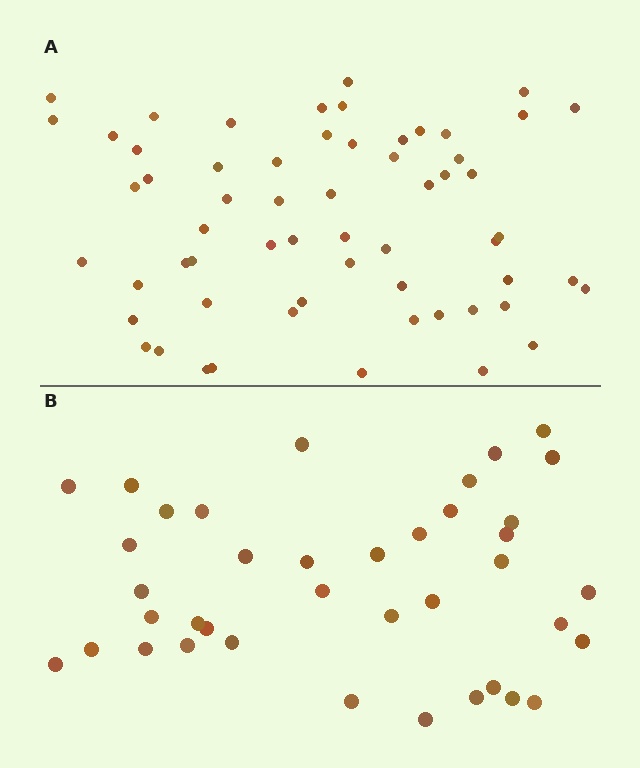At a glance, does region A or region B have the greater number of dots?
Region A (the top region) has more dots.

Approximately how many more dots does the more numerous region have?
Region A has approximately 20 more dots than region B.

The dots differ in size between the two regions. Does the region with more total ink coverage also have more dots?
No. Region B has more total ink coverage because its dots are larger, but region A actually contains more individual dots. Total area can be misleading — the number of items is what matters here.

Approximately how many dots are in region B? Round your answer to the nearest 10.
About 40 dots. (The exact count is 39, which rounds to 40.)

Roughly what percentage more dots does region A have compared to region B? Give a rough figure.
About 55% more.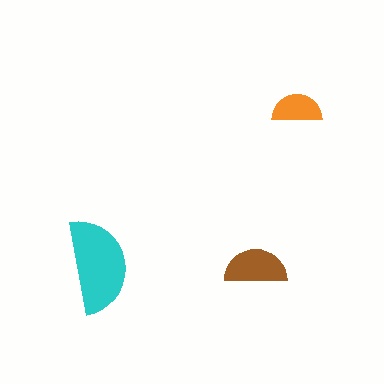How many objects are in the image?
There are 3 objects in the image.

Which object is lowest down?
The brown semicircle is bottommost.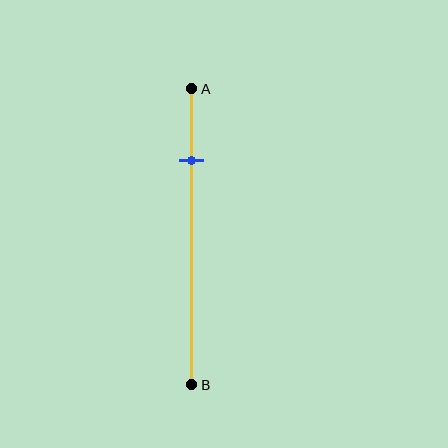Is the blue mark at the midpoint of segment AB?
No, the mark is at about 25% from A, not at the 50% midpoint.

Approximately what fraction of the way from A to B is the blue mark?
The blue mark is approximately 25% of the way from A to B.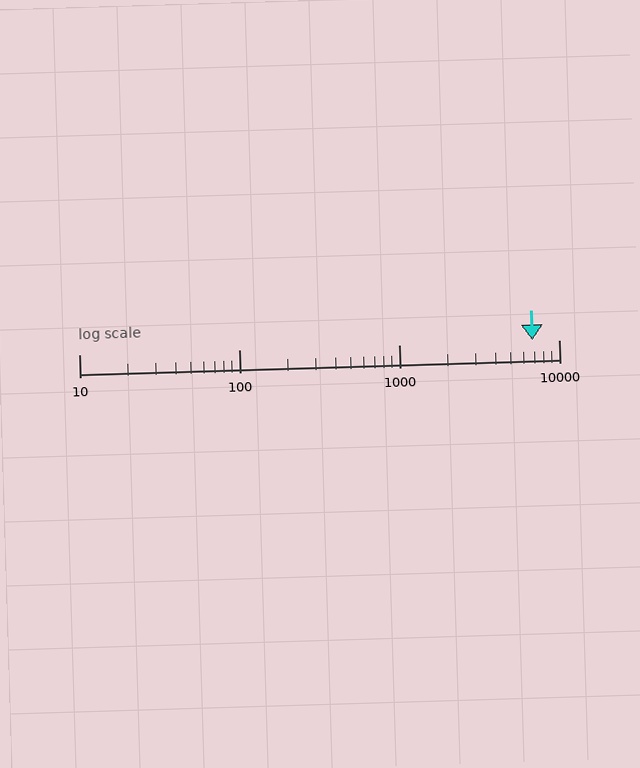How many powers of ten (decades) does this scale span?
The scale spans 3 decades, from 10 to 10000.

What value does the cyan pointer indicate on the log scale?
The pointer indicates approximately 6800.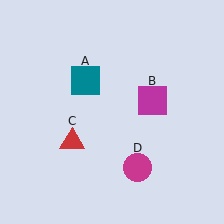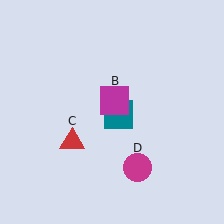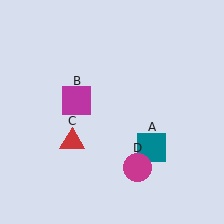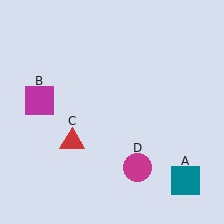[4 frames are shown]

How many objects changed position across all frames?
2 objects changed position: teal square (object A), magenta square (object B).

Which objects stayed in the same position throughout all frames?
Red triangle (object C) and magenta circle (object D) remained stationary.